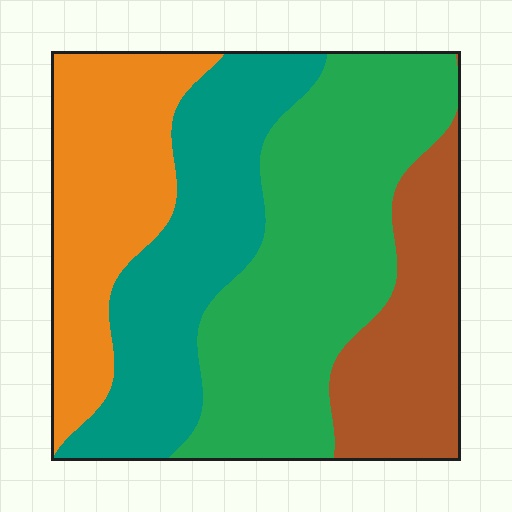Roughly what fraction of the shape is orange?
Orange takes up between a sixth and a third of the shape.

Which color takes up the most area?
Green, at roughly 35%.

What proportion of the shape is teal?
Teal covers 25% of the shape.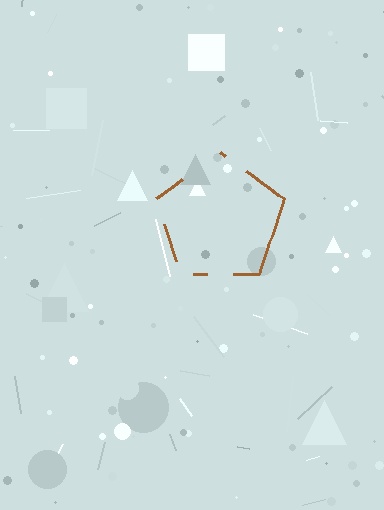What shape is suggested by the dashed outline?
The dashed outline suggests a pentagon.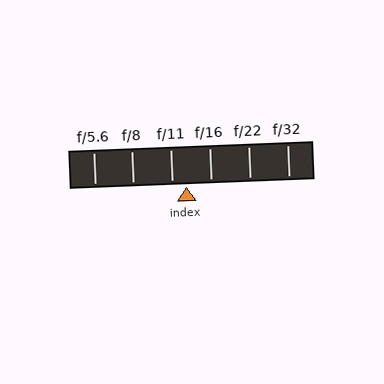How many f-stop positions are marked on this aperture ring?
There are 6 f-stop positions marked.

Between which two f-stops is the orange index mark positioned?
The index mark is between f/11 and f/16.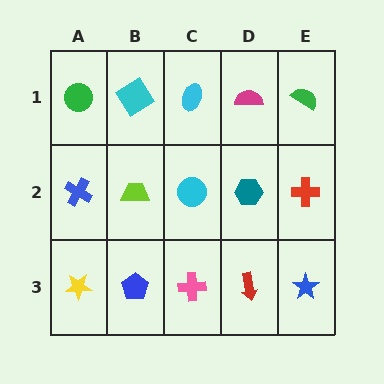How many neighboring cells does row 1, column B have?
3.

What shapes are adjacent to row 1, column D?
A teal hexagon (row 2, column D), a cyan ellipse (row 1, column C), a green semicircle (row 1, column E).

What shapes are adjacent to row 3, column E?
A red cross (row 2, column E), a red arrow (row 3, column D).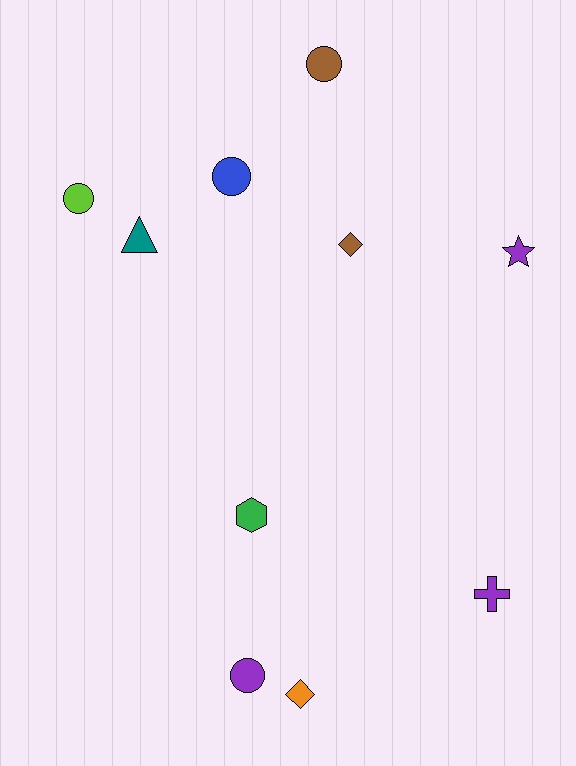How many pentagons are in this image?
There are no pentagons.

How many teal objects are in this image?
There is 1 teal object.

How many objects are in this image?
There are 10 objects.